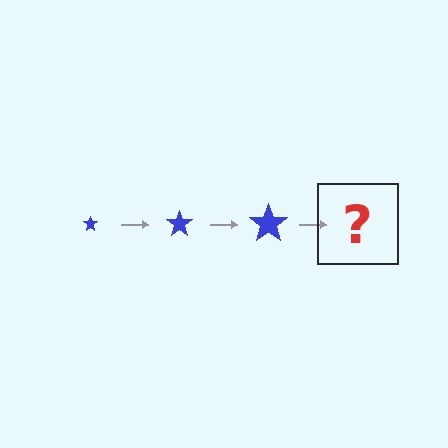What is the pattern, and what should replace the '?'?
The pattern is that the star gets progressively larger each step. The '?' should be a blue star, larger than the previous one.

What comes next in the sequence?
The next element should be a blue star, larger than the previous one.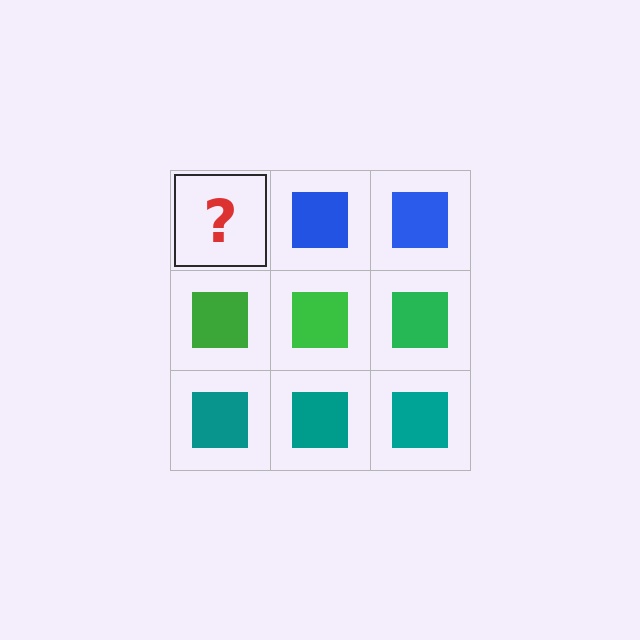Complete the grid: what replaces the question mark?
The question mark should be replaced with a blue square.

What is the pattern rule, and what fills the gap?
The rule is that each row has a consistent color. The gap should be filled with a blue square.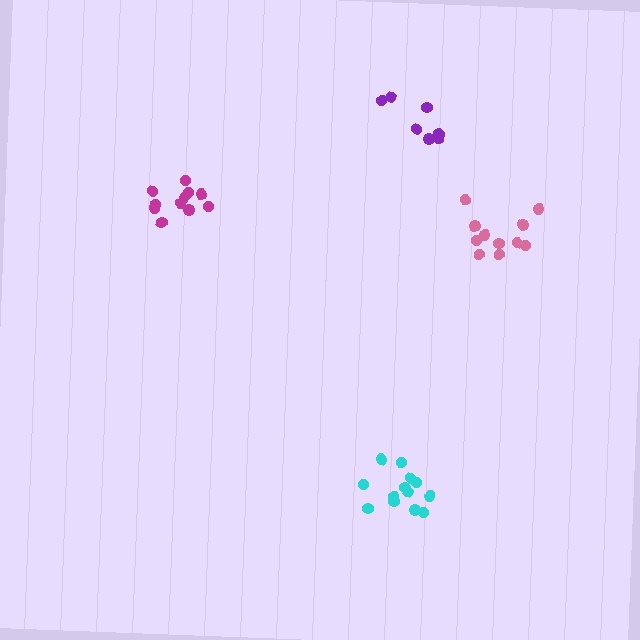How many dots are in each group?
Group 1: 11 dots, Group 2: 13 dots, Group 3: 11 dots, Group 4: 7 dots (42 total).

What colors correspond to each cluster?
The clusters are colored: pink, cyan, magenta, purple.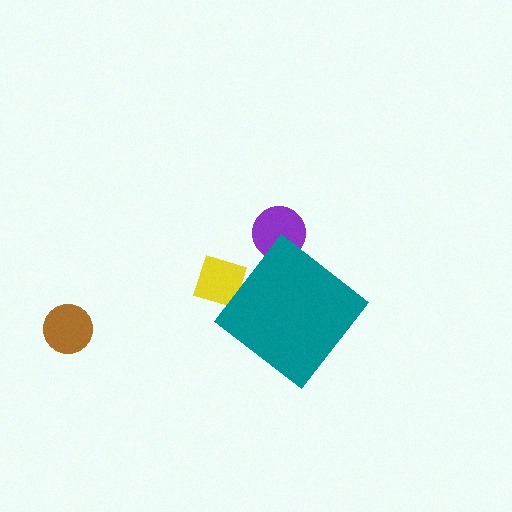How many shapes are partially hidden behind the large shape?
2 shapes are partially hidden.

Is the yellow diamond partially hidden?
Yes, the yellow diamond is partially hidden behind the teal diamond.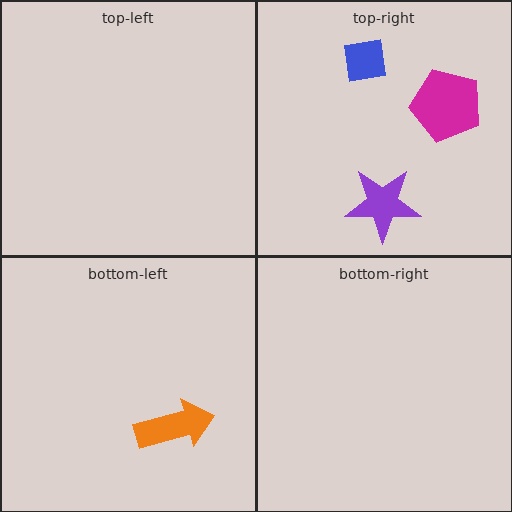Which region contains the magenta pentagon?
The top-right region.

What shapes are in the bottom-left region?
The orange arrow.